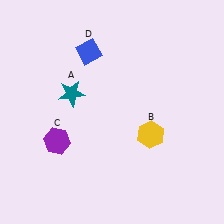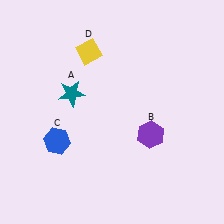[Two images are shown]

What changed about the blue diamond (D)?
In Image 1, D is blue. In Image 2, it changed to yellow.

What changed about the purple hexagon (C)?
In Image 1, C is purple. In Image 2, it changed to blue.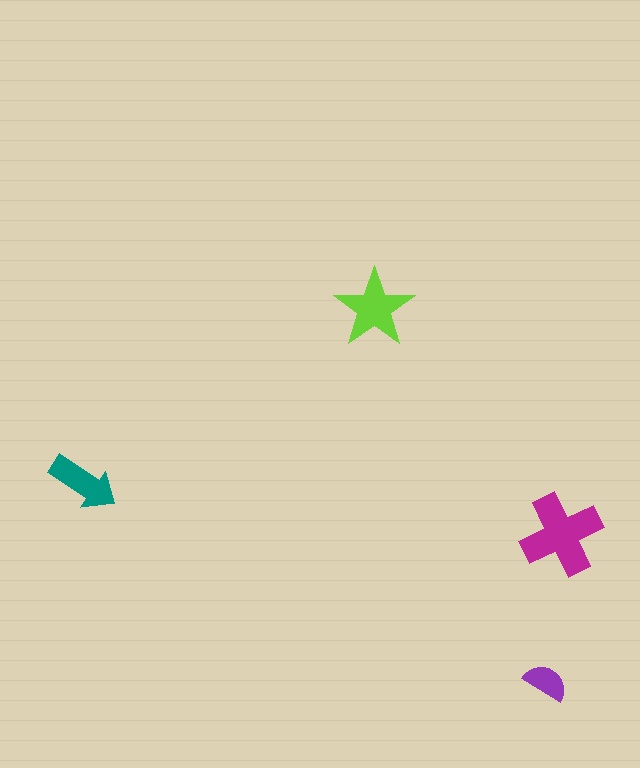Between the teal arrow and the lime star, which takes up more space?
The lime star.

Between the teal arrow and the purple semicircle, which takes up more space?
The teal arrow.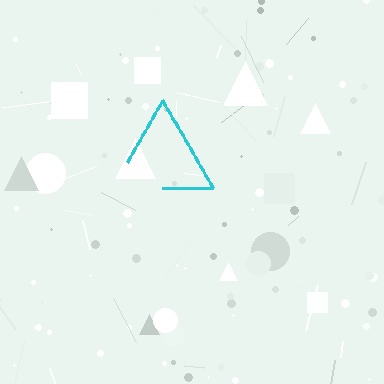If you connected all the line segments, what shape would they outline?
They would outline a triangle.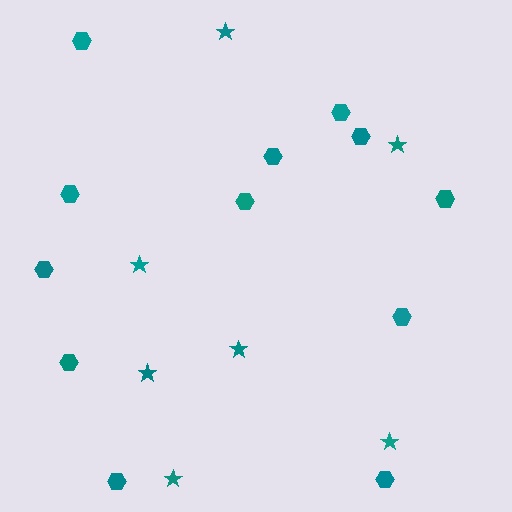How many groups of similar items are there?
There are 2 groups: one group of stars (7) and one group of hexagons (12).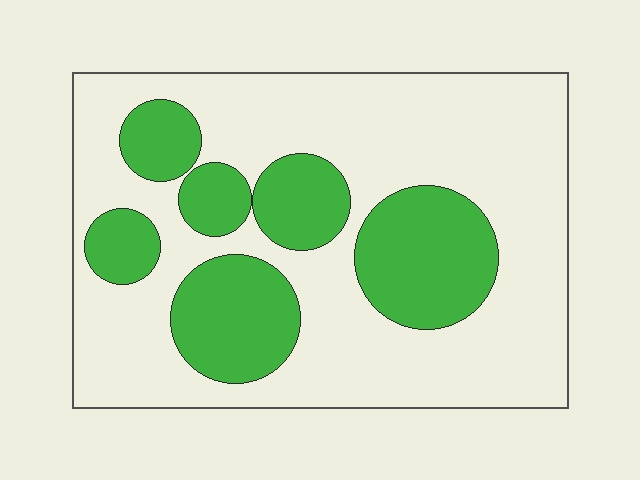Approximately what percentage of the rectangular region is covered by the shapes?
Approximately 30%.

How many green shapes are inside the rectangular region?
6.